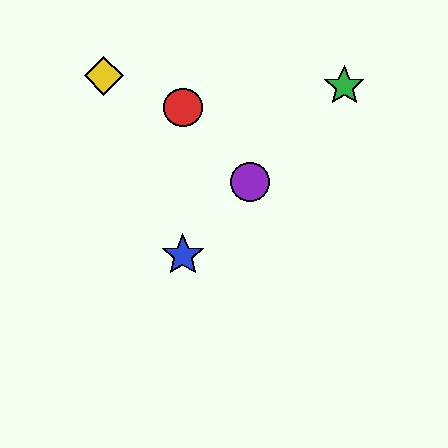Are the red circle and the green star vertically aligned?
No, the red circle is at x≈183 and the green star is at x≈344.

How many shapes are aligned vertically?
2 shapes (the red circle, the blue star) are aligned vertically.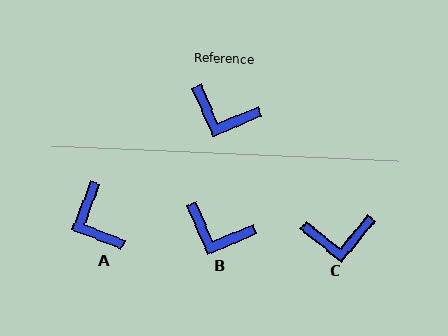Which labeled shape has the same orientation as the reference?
B.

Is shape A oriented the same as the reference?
No, it is off by about 44 degrees.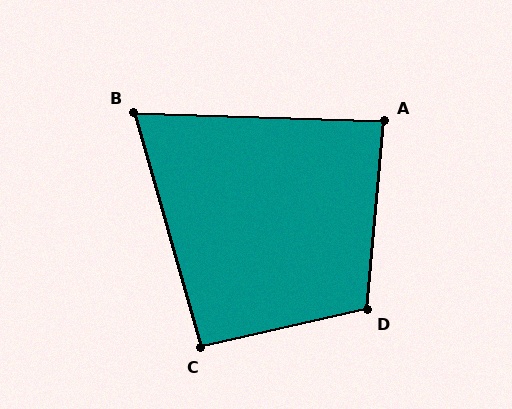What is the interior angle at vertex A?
Approximately 87 degrees (approximately right).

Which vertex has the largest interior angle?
D, at approximately 108 degrees.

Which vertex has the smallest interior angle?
B, at approximately 72 degrees.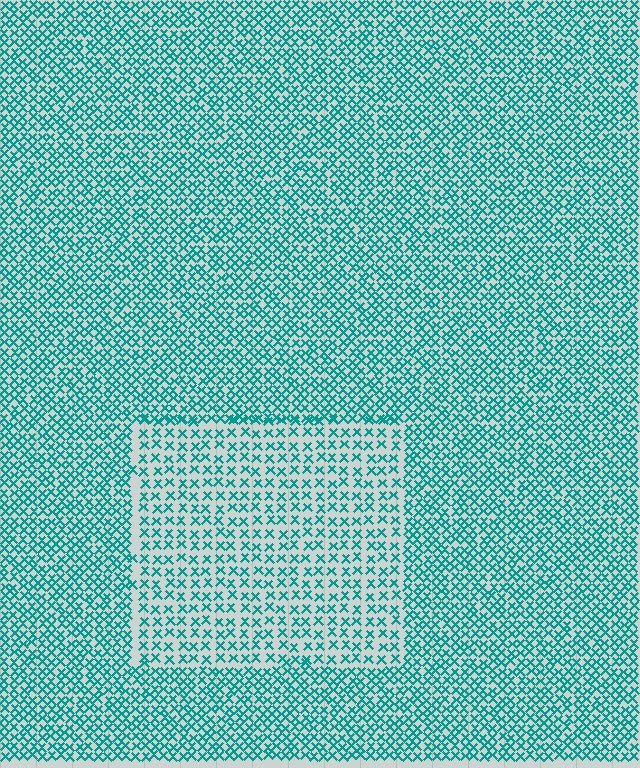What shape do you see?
I see a rectangle.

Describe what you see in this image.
The image contains small teal elements arranged at two different densities. A rectangle-shaped region is visible where the elements are less densely packed than the surrounding area.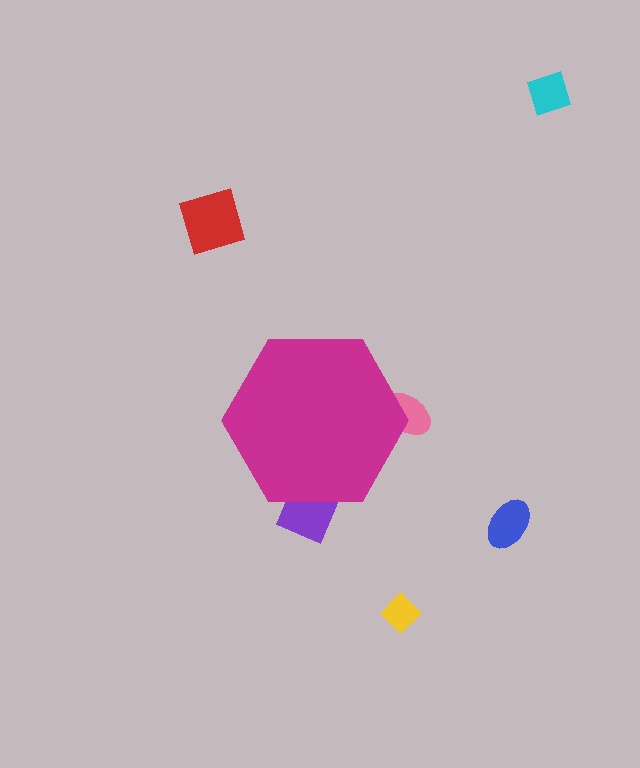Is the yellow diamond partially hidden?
No, the yellow diamond is fully visible.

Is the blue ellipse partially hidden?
No, the blue ellipse is fully visible.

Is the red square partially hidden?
No, the red square is fully visible.